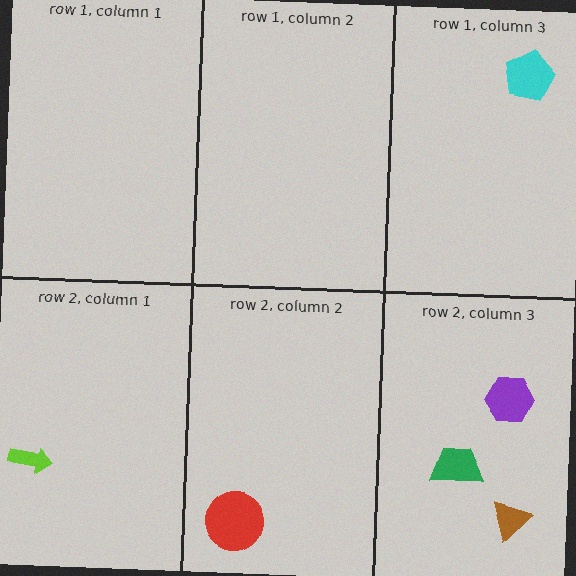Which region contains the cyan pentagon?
The row 1, column 3 region.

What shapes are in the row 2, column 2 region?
The red circle.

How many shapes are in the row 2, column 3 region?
3.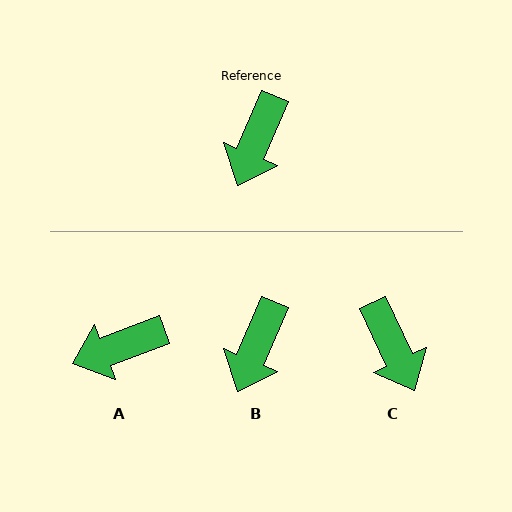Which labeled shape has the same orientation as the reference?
B.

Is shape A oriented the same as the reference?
No, it is off by about 47 degrees.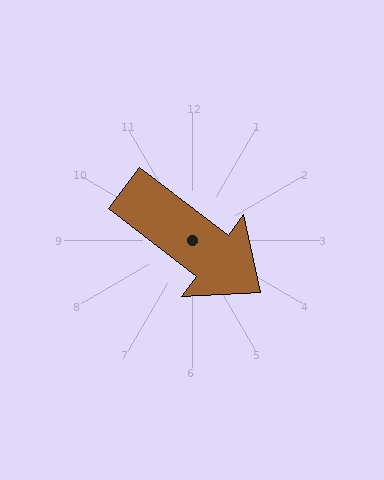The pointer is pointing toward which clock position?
Roughly 4 o'clock.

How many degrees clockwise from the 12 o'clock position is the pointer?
Approximately 127 degrees.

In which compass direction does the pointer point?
Southeast.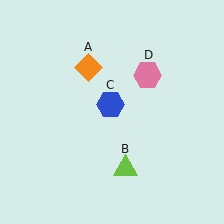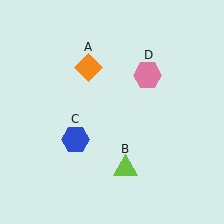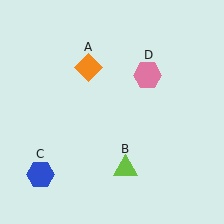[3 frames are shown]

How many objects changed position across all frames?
1 object changed position: blue hexagon (object C).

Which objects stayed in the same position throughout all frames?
Orange diamond (object A) and lime triangle (object B) and pink hexagon (object D) remained stationary.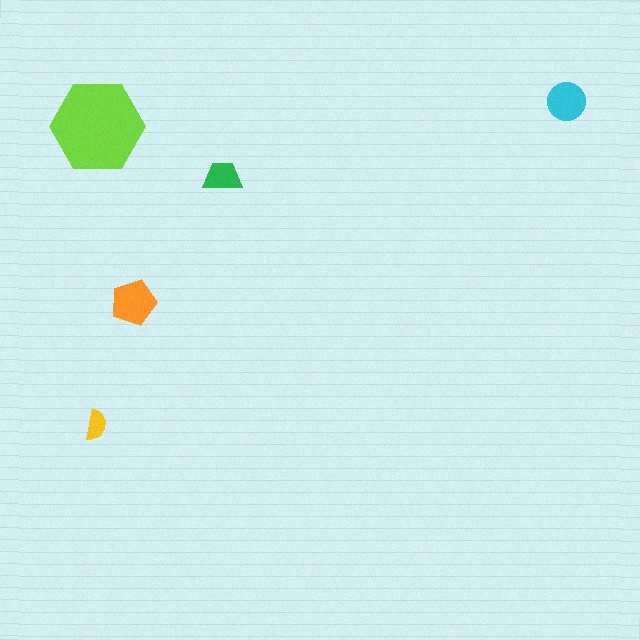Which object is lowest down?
The yellow semicircle is bottommost.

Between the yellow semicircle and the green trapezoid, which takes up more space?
The green trapezoid.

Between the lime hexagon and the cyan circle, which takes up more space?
The lime hexagon.